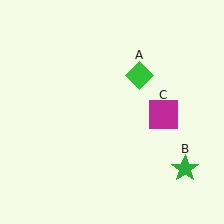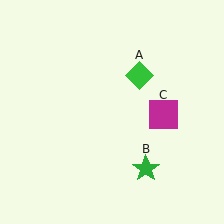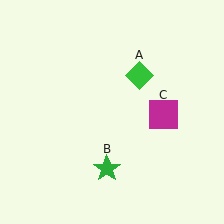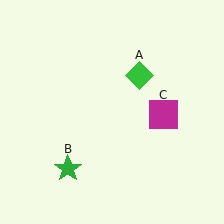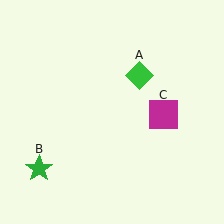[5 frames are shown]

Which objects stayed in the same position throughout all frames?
Green diamond (object A) and magenta square (object C) remained stationary.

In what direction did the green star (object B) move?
The green star (object B) moved left.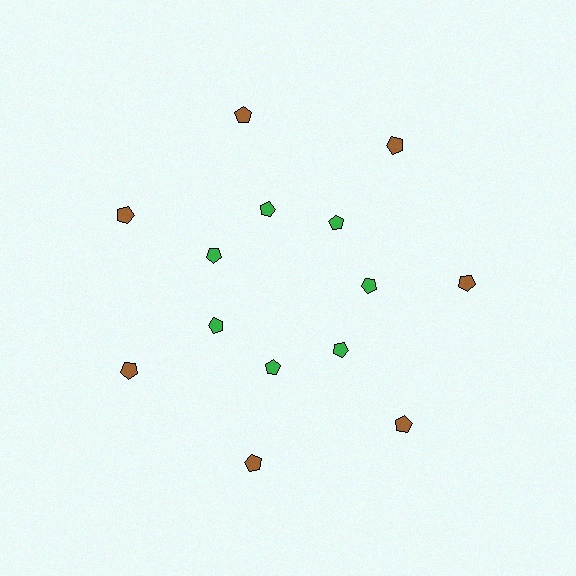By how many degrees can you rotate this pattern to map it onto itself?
The pattern maps onto itself every 51 degrees of rotation.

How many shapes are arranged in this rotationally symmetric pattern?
There are 14 shapes, arranged in 7 groups of 2.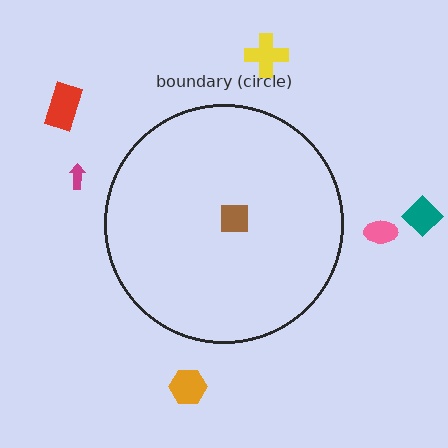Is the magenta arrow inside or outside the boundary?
Outside.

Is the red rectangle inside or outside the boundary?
Outside.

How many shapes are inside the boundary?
1 inside, 6 outside.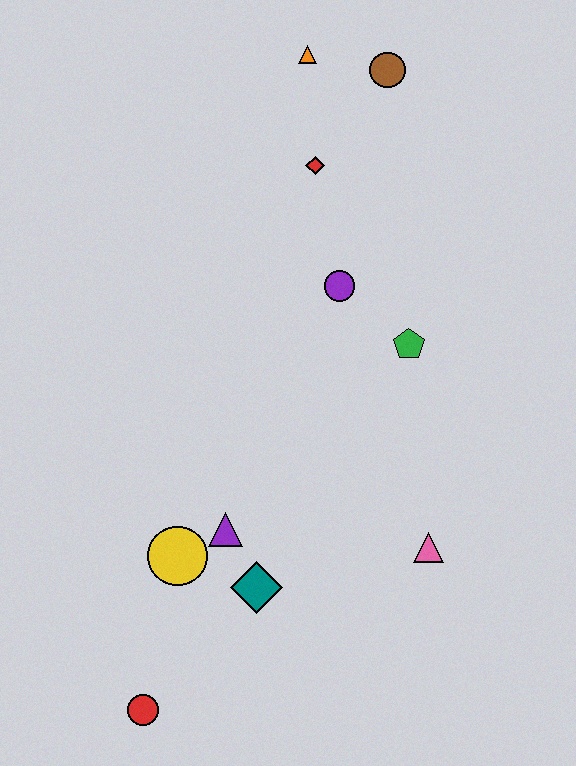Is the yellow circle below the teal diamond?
No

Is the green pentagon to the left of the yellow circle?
No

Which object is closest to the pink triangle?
The teal diamond is closest to the pink triangle.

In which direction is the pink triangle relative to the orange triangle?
The pink triangle is below the orange triangle.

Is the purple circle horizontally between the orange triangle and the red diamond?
No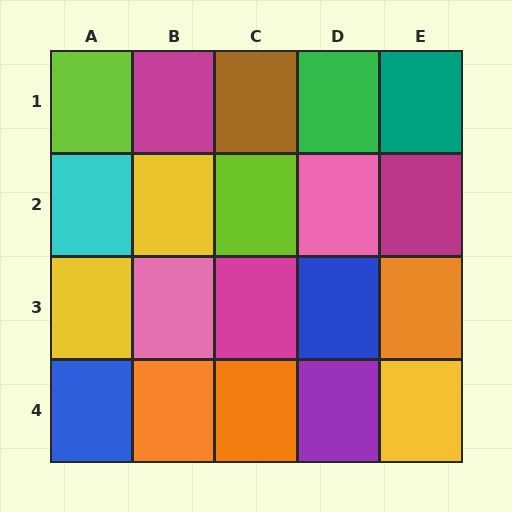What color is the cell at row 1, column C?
Brown.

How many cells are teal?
1 cell is teal.